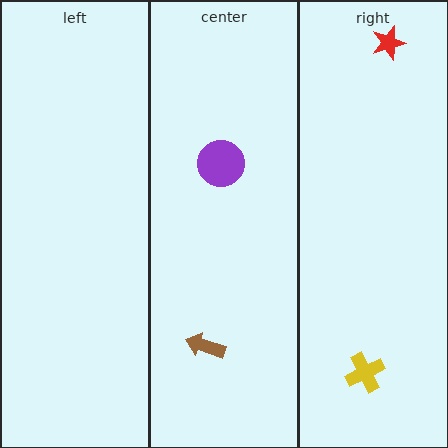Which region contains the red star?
The right region.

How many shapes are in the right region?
2.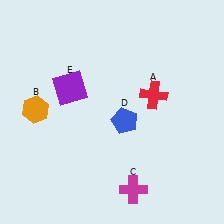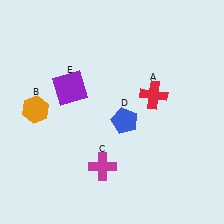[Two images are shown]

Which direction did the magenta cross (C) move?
The magenta cross (C) moved left.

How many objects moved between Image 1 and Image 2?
1 object moved between the two images.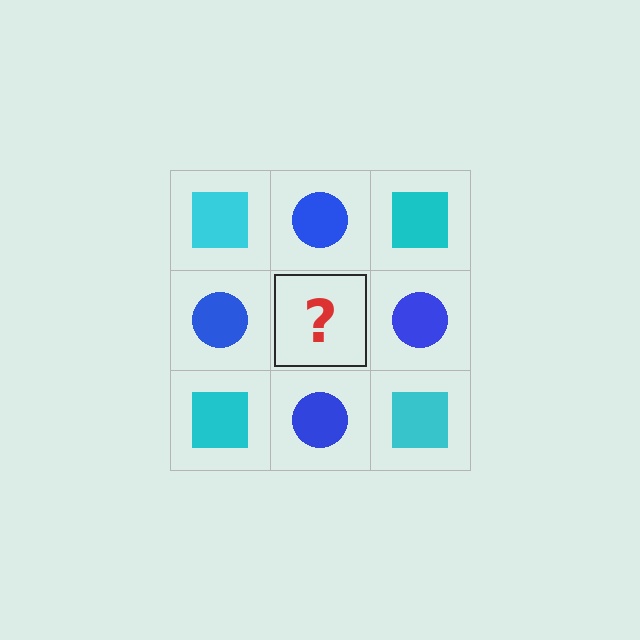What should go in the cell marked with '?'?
The missing cell should contain a cyan square.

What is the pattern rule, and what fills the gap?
The rule is that it alternates cyan square and blue circle in a checkerboard pattern. The gap should be filled with a cyan square.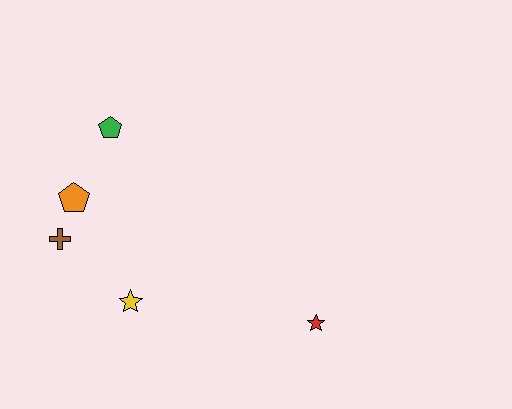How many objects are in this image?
There are 5 objects.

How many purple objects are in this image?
There are no purple objects.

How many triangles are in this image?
There are no triangles.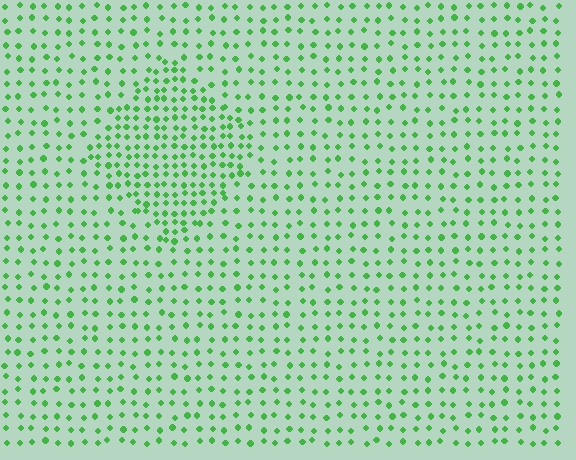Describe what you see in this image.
The image contains small green elements arranged at two different densities. A diamond-shaped region is visible where the elements are more densely packed than the surrounding area.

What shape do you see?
I see a diamond.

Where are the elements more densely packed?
The elements are more densely packed inside the diamond boundary.